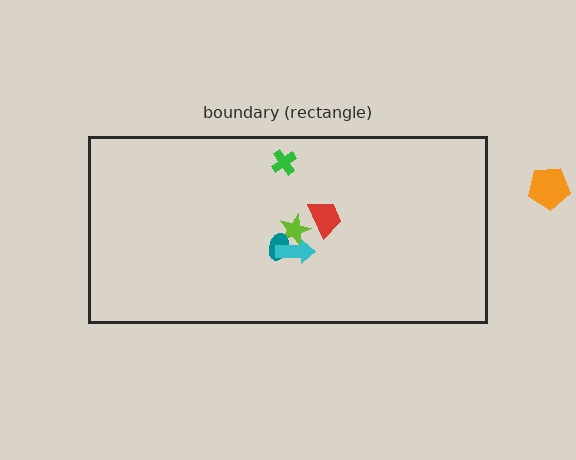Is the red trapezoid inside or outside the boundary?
Inside.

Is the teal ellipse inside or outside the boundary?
Inside.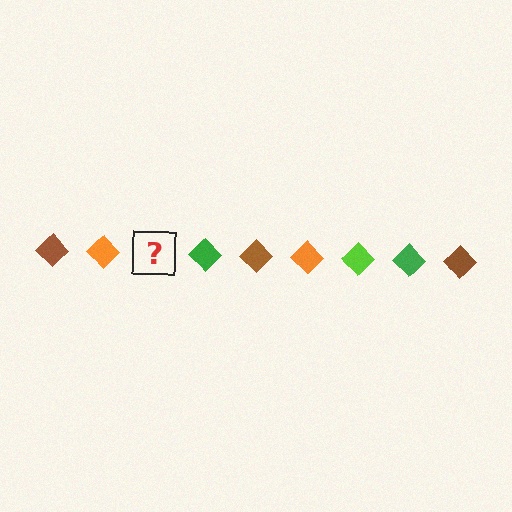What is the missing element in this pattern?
The missing element is a lime diamond.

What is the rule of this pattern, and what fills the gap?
The rule is that the pattern cycles through brown, orange, lime, green diamonds. The gap should be filled with a lime diamond.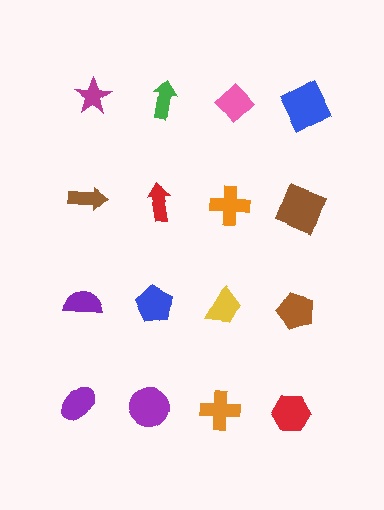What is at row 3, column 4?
A brown pentagon.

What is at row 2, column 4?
A brown square.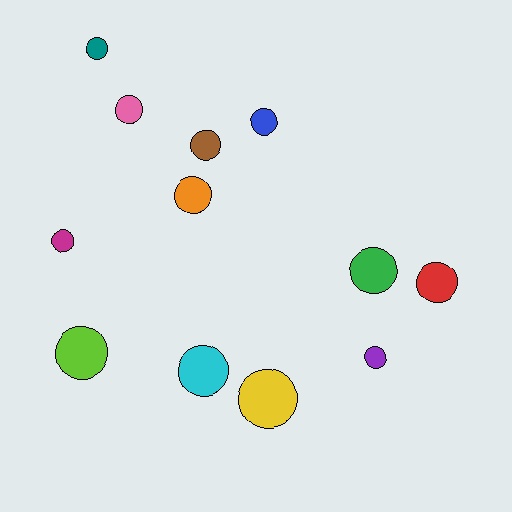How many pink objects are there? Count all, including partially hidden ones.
There is 1 pink object.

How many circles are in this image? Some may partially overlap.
There are 12 circles.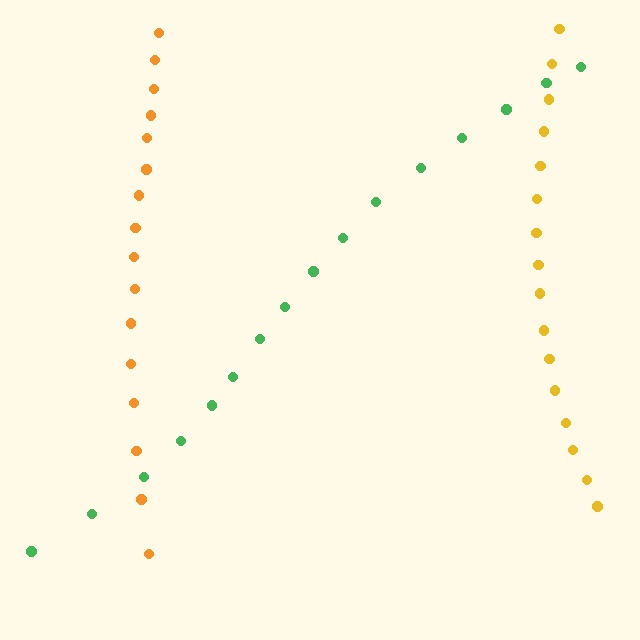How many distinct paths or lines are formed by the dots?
There are 3 distinct paths.